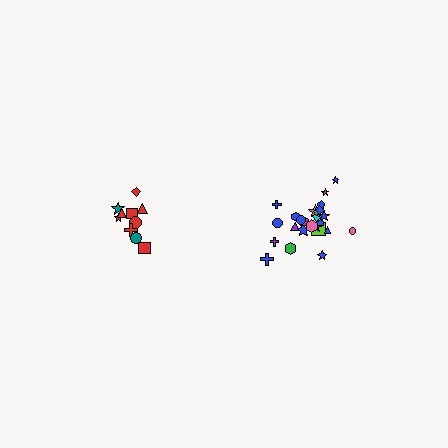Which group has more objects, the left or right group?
The right group.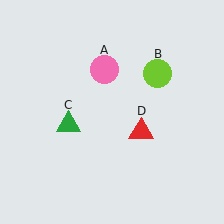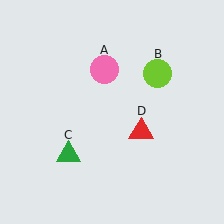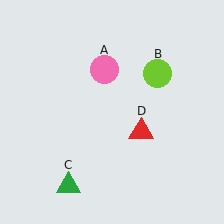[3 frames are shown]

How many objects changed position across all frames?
1 object changed position: green triangle (object C).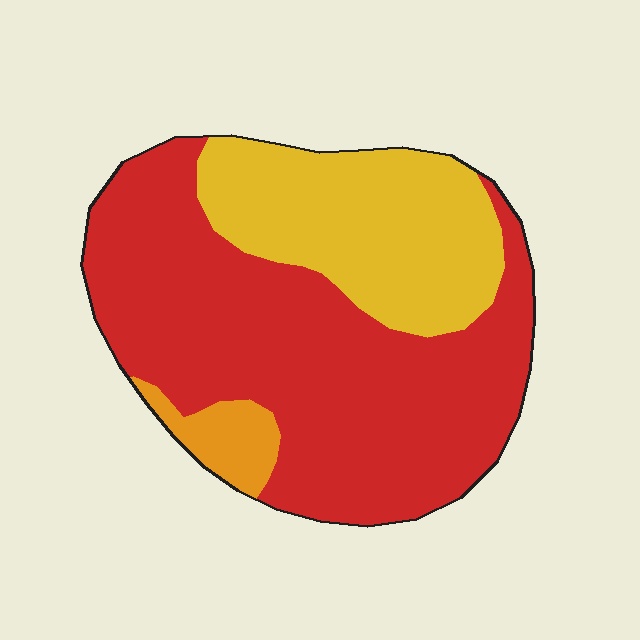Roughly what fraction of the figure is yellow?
Yellow covers about 30% of the figure.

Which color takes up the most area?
Red, at roughly 65%.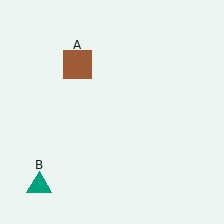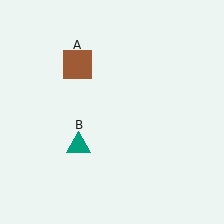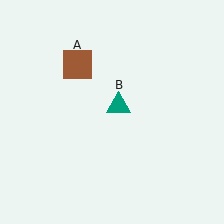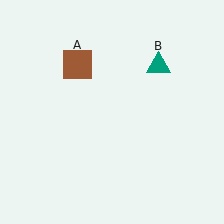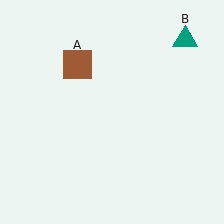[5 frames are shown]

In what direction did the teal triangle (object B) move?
The teal triangle (object B) moved up and to the right.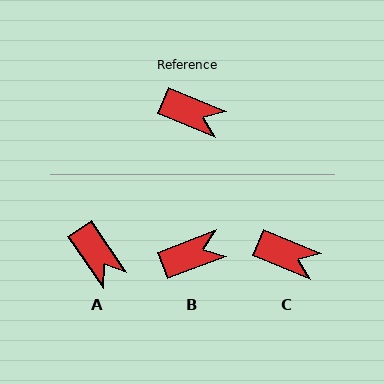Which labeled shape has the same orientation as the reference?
C.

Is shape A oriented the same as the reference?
No, it is off by about 33 degrees.